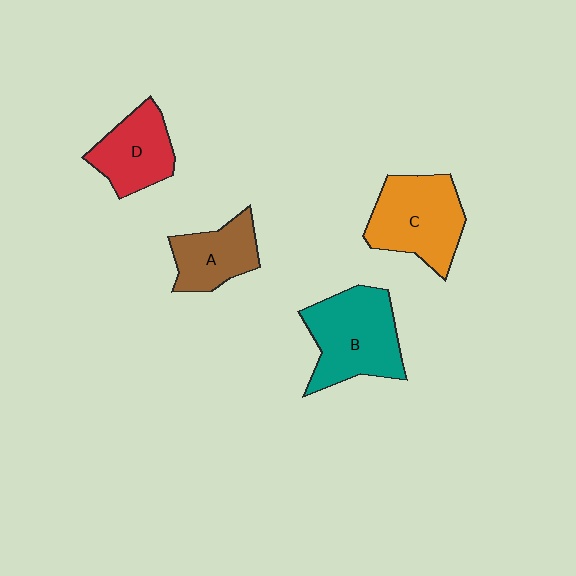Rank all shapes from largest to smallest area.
From largest to smallest: B (teal), C (orange), D (red), A (brown).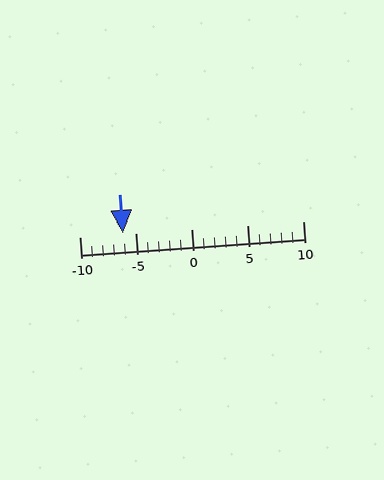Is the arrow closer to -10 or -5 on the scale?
The arrow is closer to -5.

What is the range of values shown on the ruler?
The ruler shows values from -10 to 10.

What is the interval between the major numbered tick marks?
The major tick marks are spaced 5 units apart.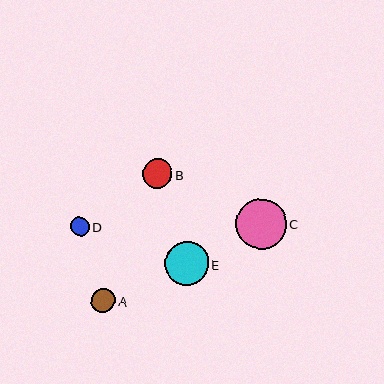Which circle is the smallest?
Circle D is the smallest with a size of approximately 19 pixels.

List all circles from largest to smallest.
From largest to smallest: C, E, B, A, D.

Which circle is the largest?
Circle C is the largest with a size of approximately 51 pixels.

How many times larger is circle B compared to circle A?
Circle B is approximately 1.2 times the size of circle A.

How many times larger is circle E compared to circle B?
Circle E is approximately 1.5 times the size of circle B.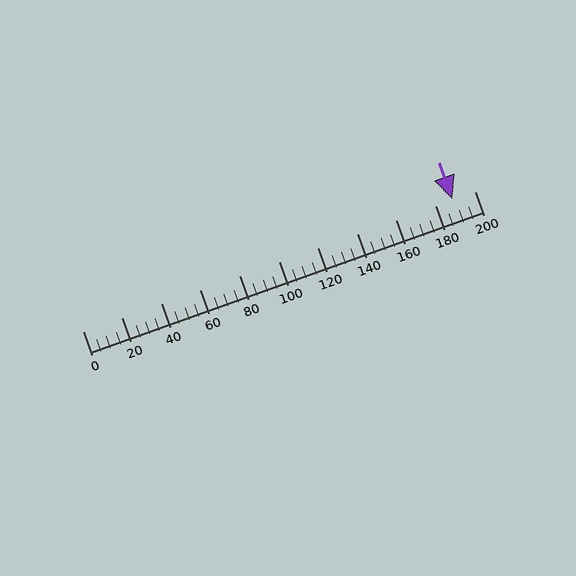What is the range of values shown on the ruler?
The ruler shows values from 0 to 200.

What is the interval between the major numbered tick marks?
The major tick marks are spaced 20 units apart.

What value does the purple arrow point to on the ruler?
The purple arrow points to approximately 189.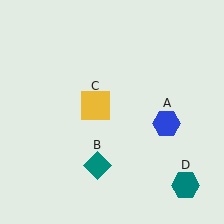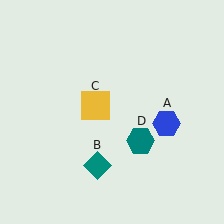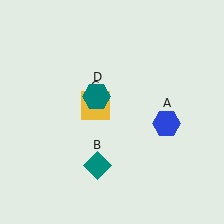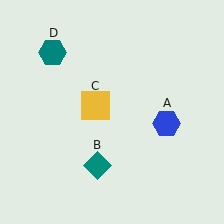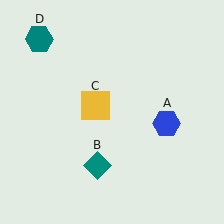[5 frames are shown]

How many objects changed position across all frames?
1 object changed position: teal hexagon (object D).